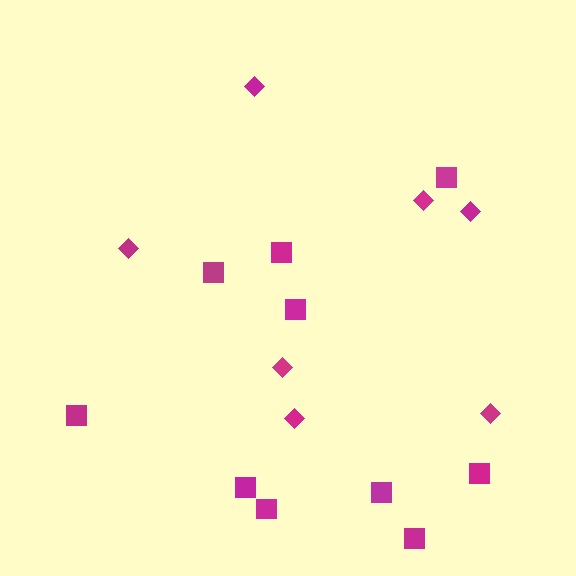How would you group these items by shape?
There are 2 groups: one group of diamonds (7) and one group of squares (10).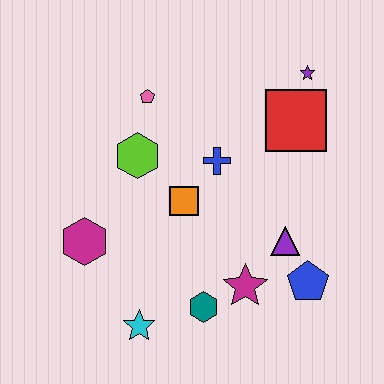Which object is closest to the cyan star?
The teal hexagon is closest to the cyan star.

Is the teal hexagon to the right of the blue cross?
No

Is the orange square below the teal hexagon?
No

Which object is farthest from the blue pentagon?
The pink pentagon is farthest from the blue pentagon.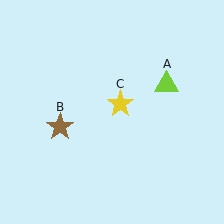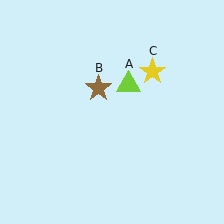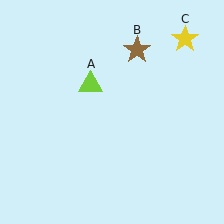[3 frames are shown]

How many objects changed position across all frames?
3 objects changed position: lime triangle (object A), brown star (object B), yellow star (object C).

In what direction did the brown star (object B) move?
The brown star (object B) moved up and to the right.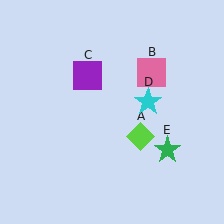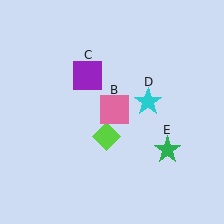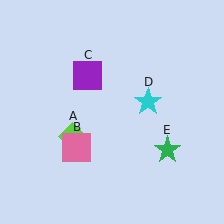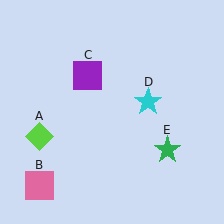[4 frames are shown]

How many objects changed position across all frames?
2 objects changed position: lime diamond (object A), pink square (object B).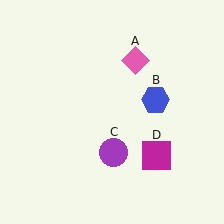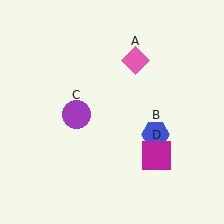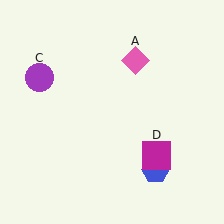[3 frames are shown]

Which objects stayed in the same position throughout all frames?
Pink diamond (object A) and magenta square (object D) remained stationary.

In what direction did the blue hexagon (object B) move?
The blue hexagon (object B) moved down.